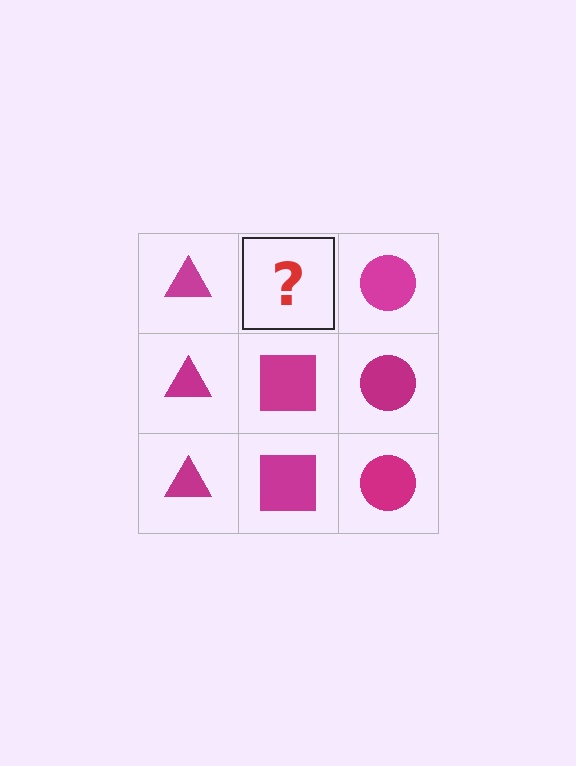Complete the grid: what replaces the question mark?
The question mark should be replaced with a magenta square.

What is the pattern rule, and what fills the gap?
The rule is that each column has a consistent shape. The gap should be filled with a magenta square.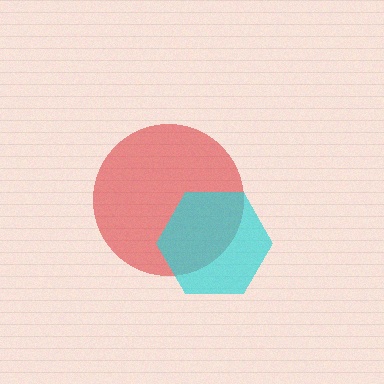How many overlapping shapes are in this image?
There are 2 overlapping shapes in the image.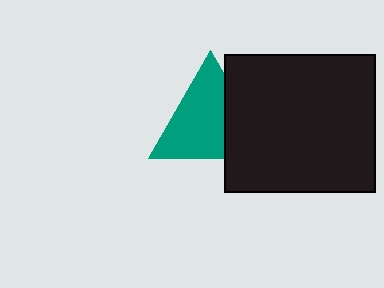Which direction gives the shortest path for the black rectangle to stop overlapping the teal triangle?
Moving right gives the shortest separation.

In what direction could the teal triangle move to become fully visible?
The teal triangle could move left. That would shift it out from behind the black rectangle entirely.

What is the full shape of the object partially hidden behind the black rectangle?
The partially hidden object is a teal triangle.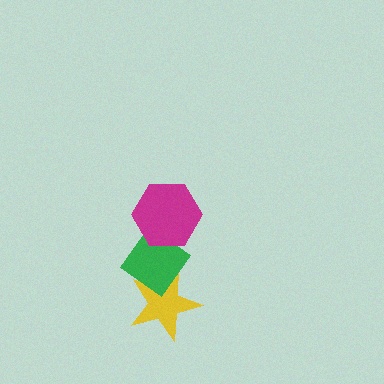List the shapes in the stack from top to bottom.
From top to bottom: the magenta hexagon, the green diamond, the yellow star.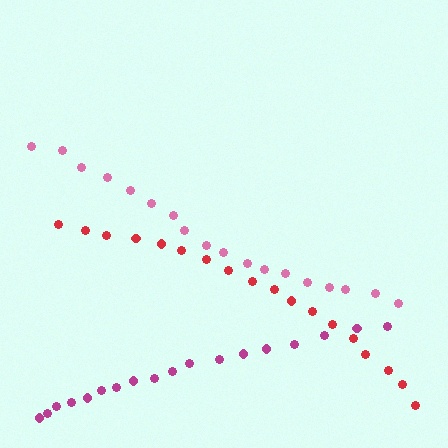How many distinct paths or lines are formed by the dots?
There are 3 distinct paths.